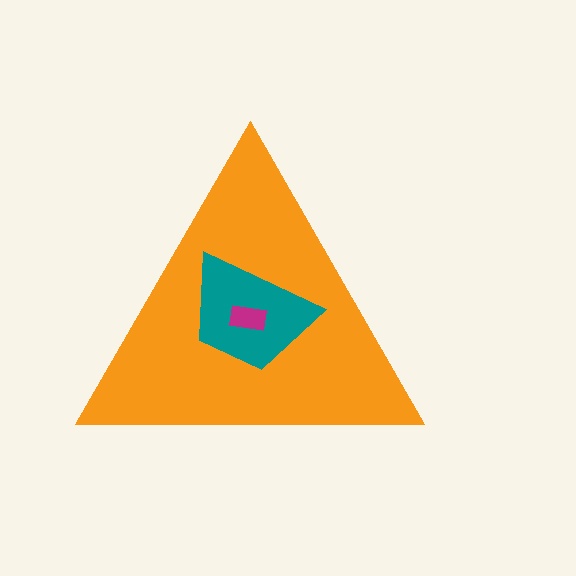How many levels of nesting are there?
3.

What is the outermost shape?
The orange triangle.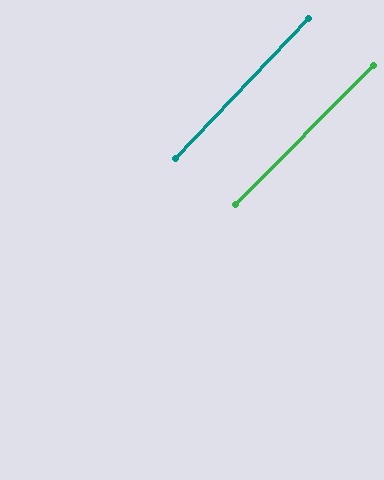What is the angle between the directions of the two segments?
Approximately 1 degree.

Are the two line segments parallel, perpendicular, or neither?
Parallel — their directions differ by only 1.0°.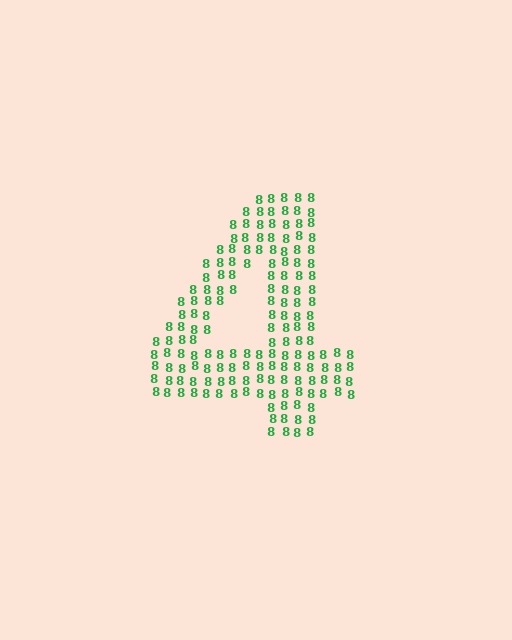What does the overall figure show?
The overall figure shows the digit 4.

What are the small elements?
The small elements are digit 8's.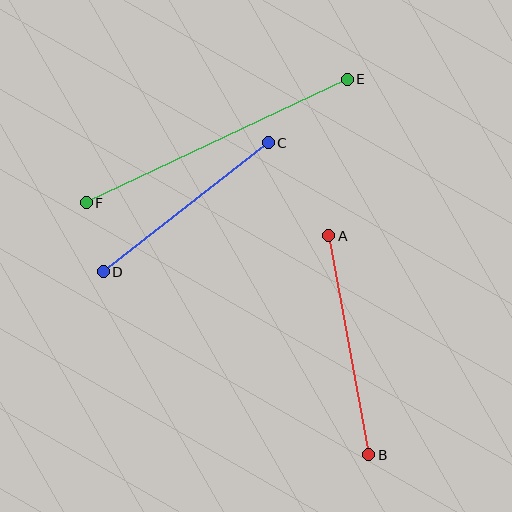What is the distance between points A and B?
The distance is approximately 222 pixels.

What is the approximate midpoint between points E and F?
The midpoint is at approximately (217, 141) pixels.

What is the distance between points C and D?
The distance is approximately 210 pixels.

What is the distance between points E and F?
The distance is approximately 289 pixels.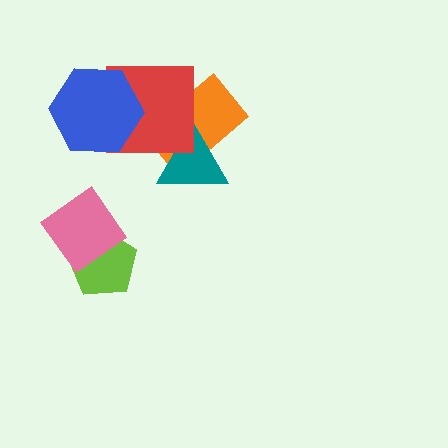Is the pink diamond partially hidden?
No, no other shape covers it.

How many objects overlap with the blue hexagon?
1 object overlaps with the blue hexagon.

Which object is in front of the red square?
The blue hexagon is in front of the red square.